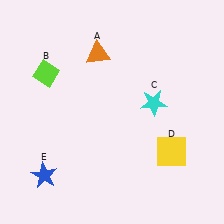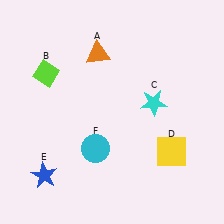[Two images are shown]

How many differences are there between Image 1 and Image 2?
There is 1 difference between the two images.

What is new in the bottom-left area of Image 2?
A cyan circle (F) was added in the bottom-left area of Image 2.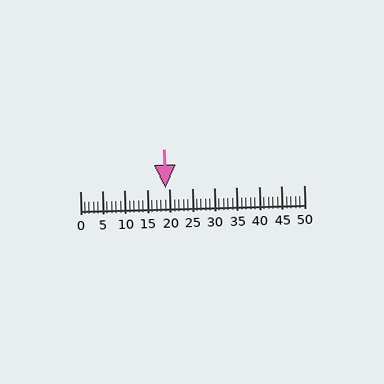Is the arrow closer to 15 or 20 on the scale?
The arrow is closer to 20.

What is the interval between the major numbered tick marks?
The major tick marks are spaced 5 units apart.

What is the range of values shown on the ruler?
The ruler shows values from 0 to 50.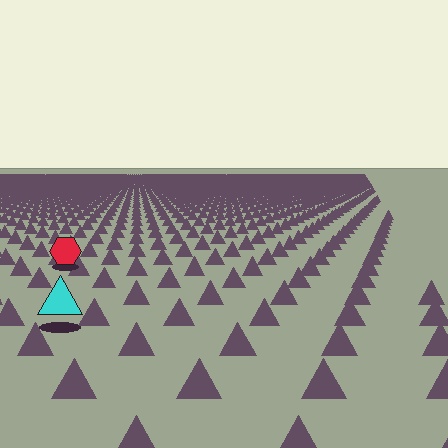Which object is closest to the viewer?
The cyan triangle is closest. The texture marks near it are larger and more spread out.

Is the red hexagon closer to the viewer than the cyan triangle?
No. The cyan triangle is closer — you can tell from the texture gradient: the ground texture is coarser near it.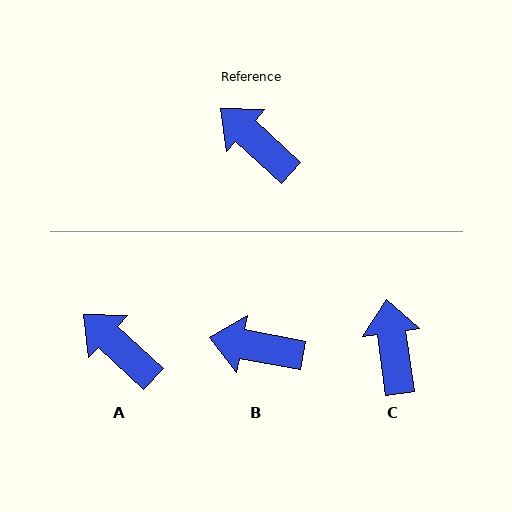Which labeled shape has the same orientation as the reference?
A.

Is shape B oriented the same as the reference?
No, it is off by about 32 degrees.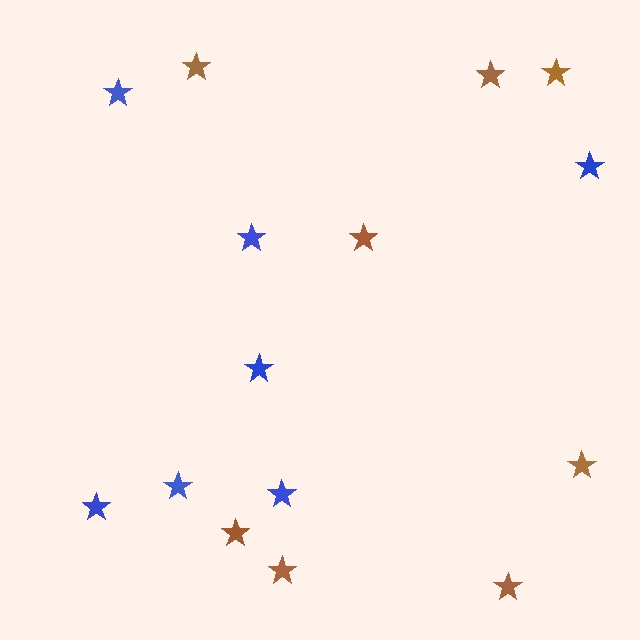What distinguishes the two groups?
There are 2 groups: one group of blue stars (7) and one group of brown stars (8).